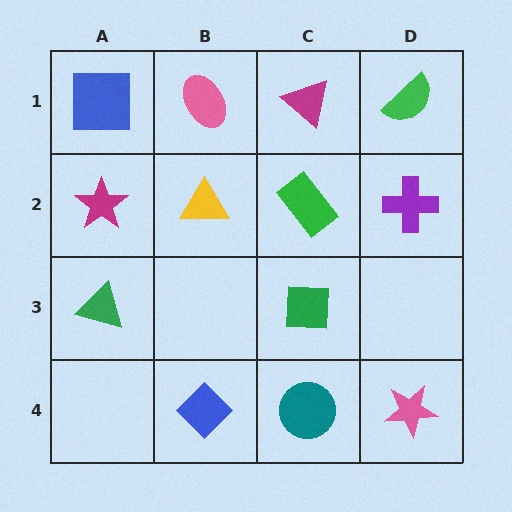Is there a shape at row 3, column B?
No, that cell is empty.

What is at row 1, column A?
A blue square.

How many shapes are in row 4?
3 shapes.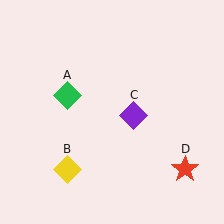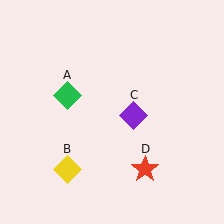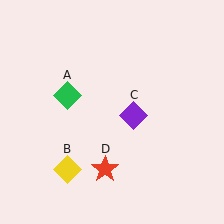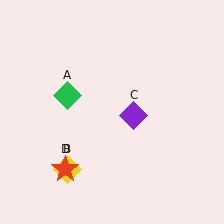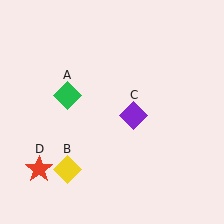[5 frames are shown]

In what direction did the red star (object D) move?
The red star (object D) moved left.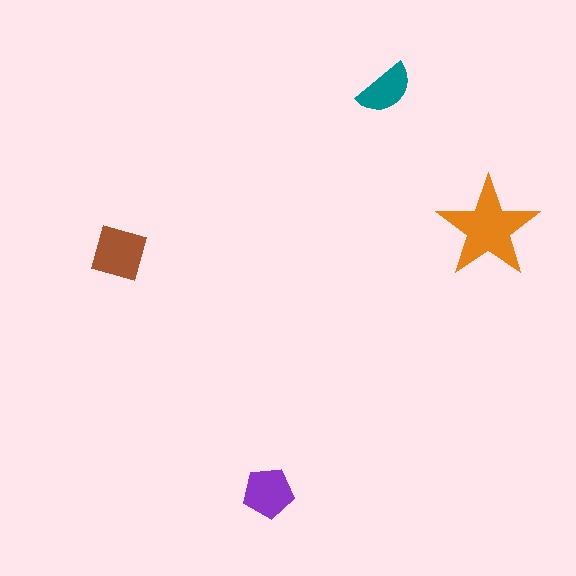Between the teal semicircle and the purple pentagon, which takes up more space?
The purple pentagon.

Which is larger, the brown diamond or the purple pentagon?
The brown diamond.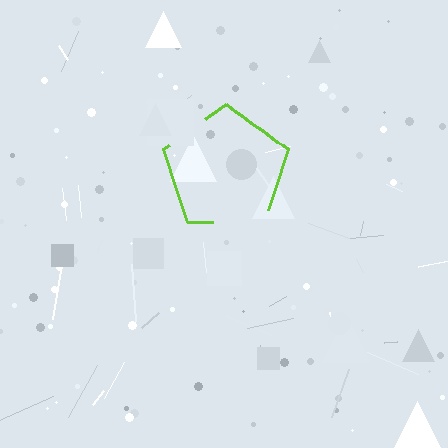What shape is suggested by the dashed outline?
The dashed outline suggests a pentagon.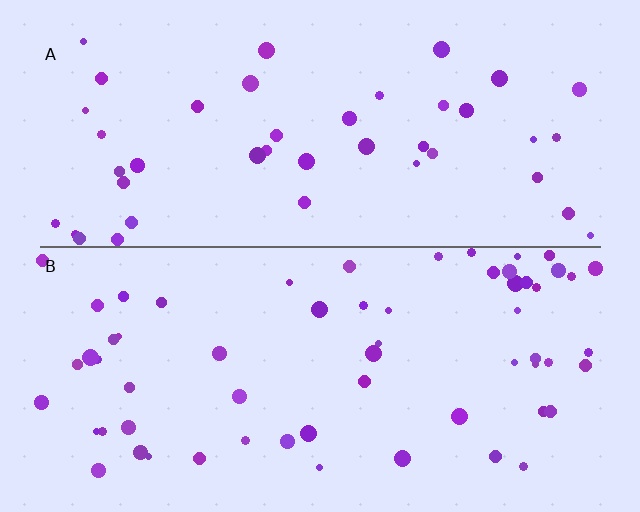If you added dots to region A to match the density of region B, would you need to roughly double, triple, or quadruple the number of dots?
Approximately double.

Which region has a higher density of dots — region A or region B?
B (the bottom).